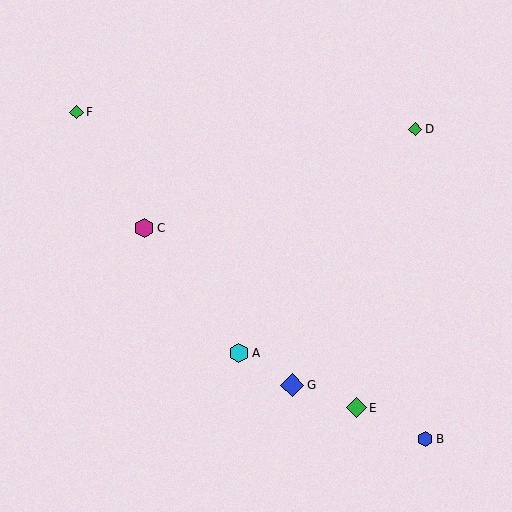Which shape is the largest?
The blue diamond (labeled G) is the largest.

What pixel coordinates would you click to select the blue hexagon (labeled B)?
Click at (425, 439) to select the blue hexagon B.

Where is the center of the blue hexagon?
The center of the blue hexagon is at (425, 439).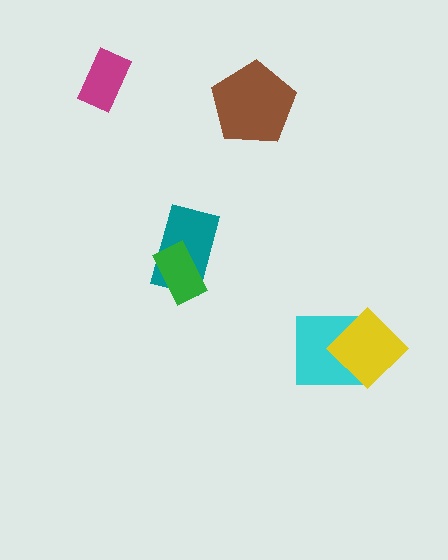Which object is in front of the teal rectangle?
The green rectangle is in front of the teal rectangle.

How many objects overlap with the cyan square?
1 object overlaps with the cyan square.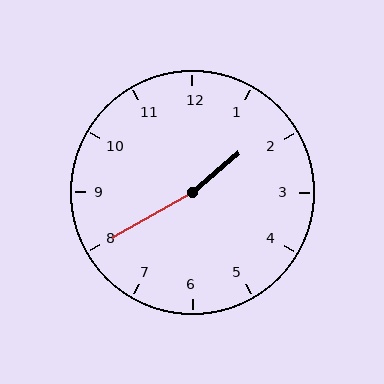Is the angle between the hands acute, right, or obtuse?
It is obtuse.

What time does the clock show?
1:40.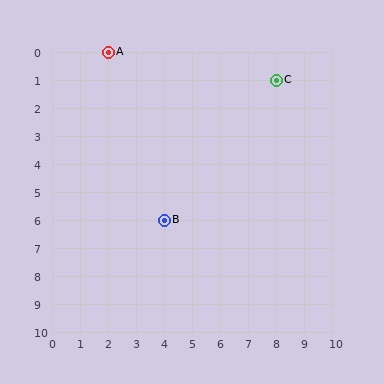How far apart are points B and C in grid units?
Points B and C are 4 columns and 5 rows apart (about 6.4 grid units diagonally).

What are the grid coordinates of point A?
Point A is at grid coordinates (2, 0).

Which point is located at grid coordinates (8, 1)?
Point C is at (8, 1).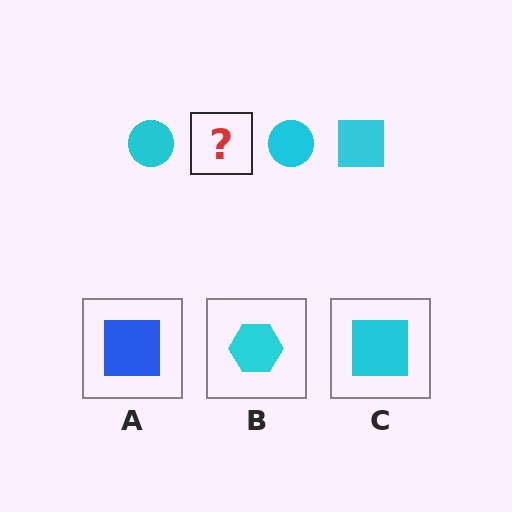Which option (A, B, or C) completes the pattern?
C.